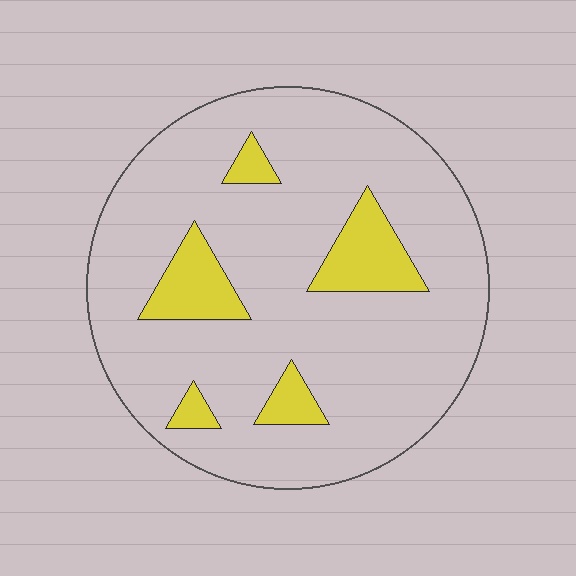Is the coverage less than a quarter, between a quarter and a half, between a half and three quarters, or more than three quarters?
Less than a quarter.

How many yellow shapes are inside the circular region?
5.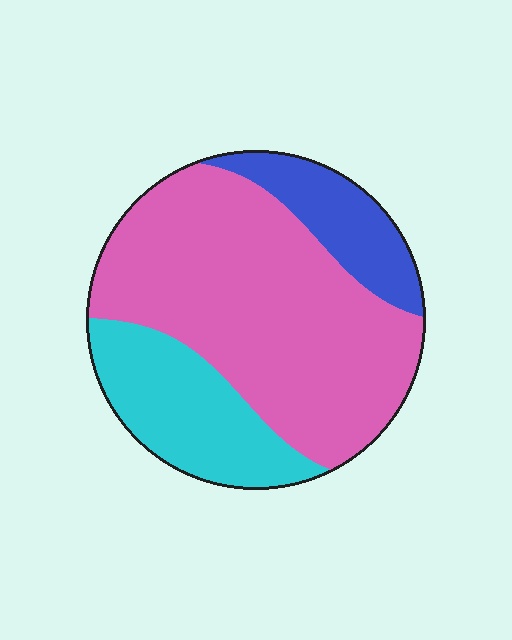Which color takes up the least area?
Blue, at roughly 15%.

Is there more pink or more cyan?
Pink.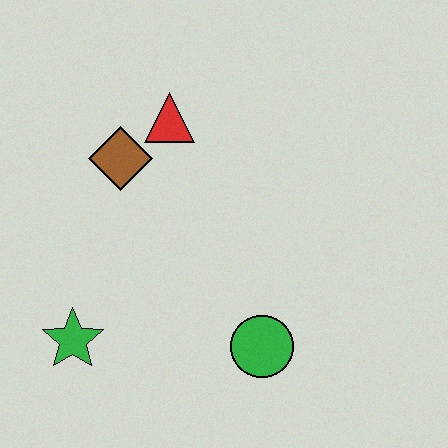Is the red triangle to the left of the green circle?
Yes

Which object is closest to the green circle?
The green star is closest to the green circle.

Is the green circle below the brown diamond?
Yes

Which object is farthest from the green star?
The red triangle is farthest from the green star.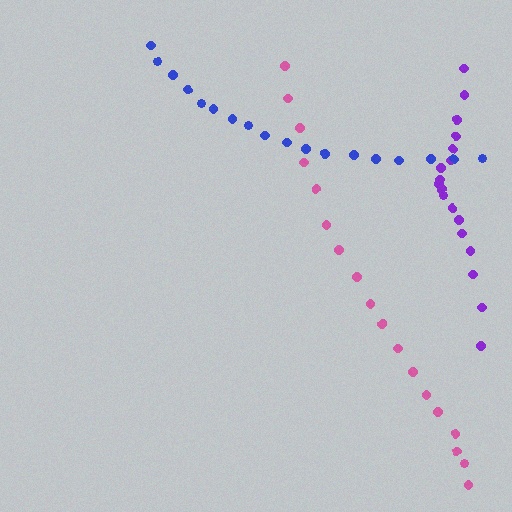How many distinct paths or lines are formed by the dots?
There are 3 distinct paths.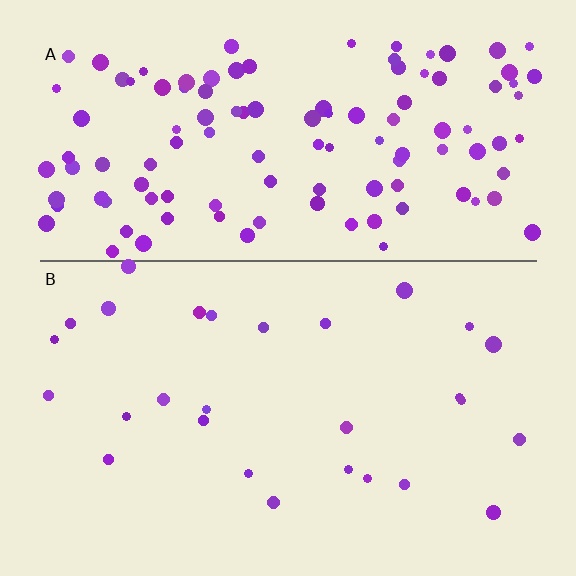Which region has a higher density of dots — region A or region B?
A (the top).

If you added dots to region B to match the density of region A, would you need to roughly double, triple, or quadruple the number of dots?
Approximately quadruple.